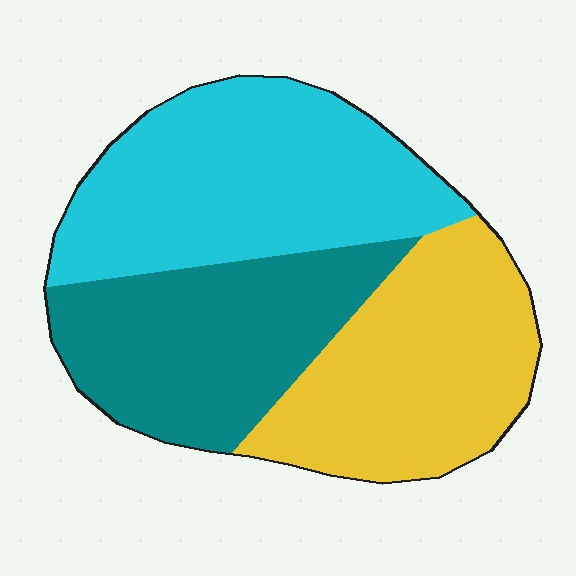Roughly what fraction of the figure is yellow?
Yellow covers 32% of the figure.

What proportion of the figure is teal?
Teal covers 30% of the figure.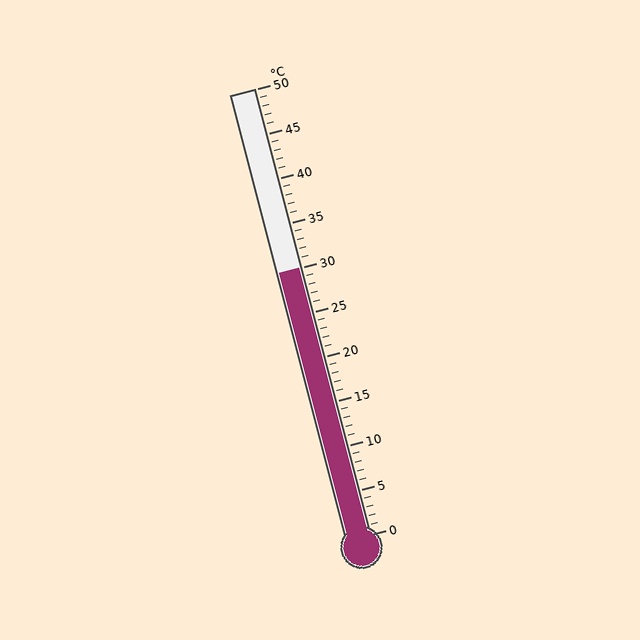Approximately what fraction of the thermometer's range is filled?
The thermometer is filled to approximately 60% of its range.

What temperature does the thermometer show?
The thermometer shows approximately 30°C.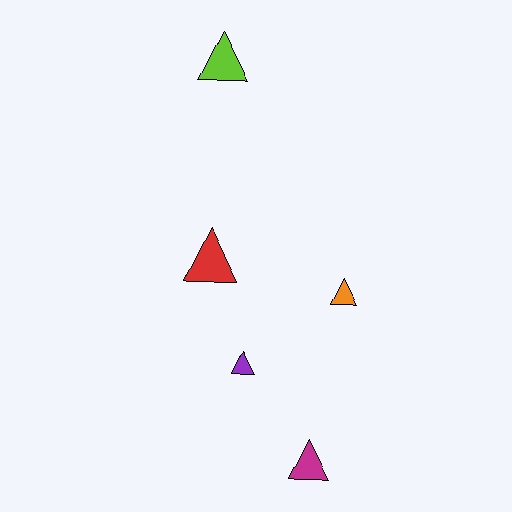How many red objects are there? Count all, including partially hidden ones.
There is 1 red object.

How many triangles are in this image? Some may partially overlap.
There are 5 triangles.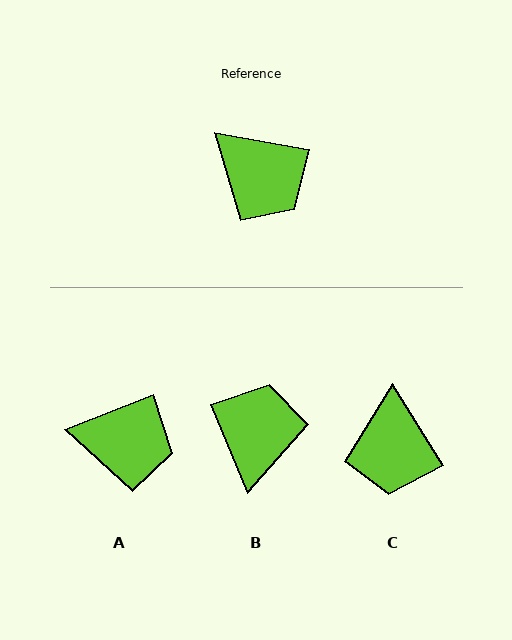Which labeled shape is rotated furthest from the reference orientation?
B, about 122 degrees away.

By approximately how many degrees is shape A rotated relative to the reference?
Approximately 32 degrees counter-clockwise.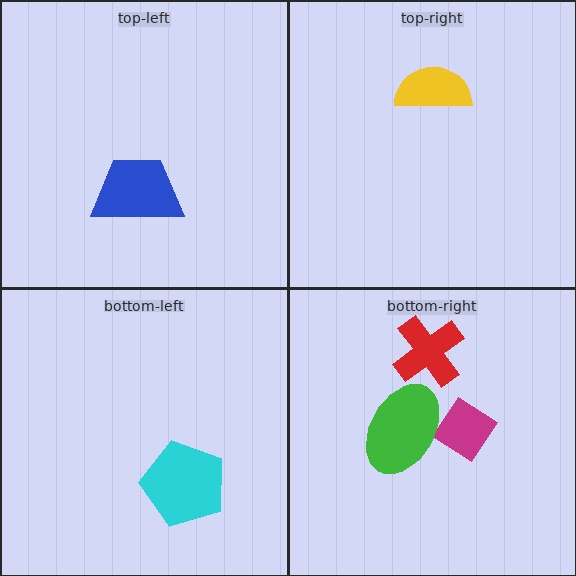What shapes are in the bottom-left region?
The cyan pentagon.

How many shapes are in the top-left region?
1.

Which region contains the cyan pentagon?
The bottom-left region.